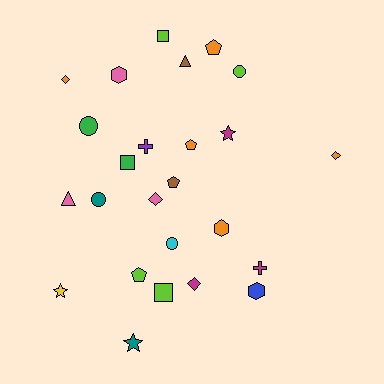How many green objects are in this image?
There are 2 green objects.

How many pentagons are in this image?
There are 4 pentagons.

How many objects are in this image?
There are 25 objects.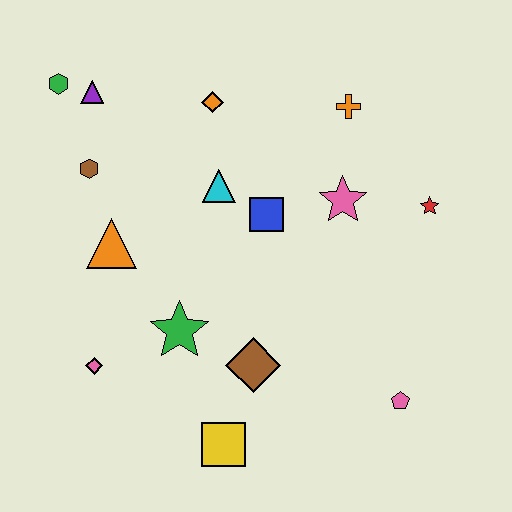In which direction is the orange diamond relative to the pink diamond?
The orange diamond is above the pink diamond.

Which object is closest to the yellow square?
The brown diamond is closest to the yellow square.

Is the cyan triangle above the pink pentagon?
Yes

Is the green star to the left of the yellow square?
Yes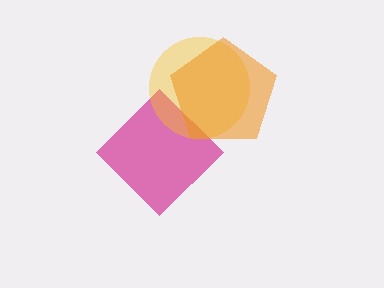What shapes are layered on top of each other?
The layered shapes are: a magenta diamond, a yellow circle, an orange pentagon.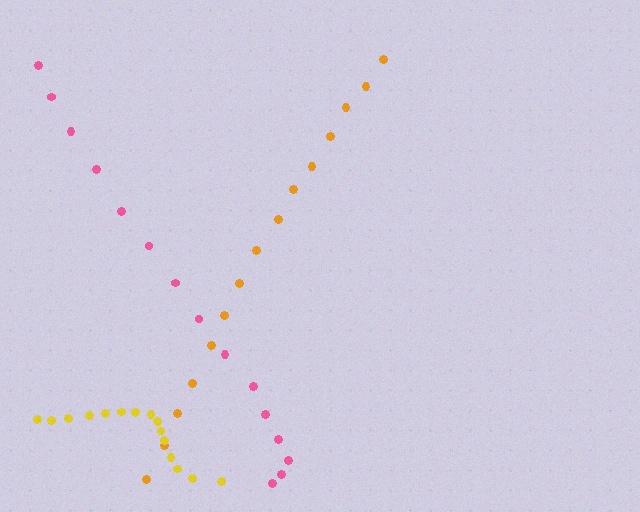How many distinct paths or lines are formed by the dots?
There are 3 distinct paths.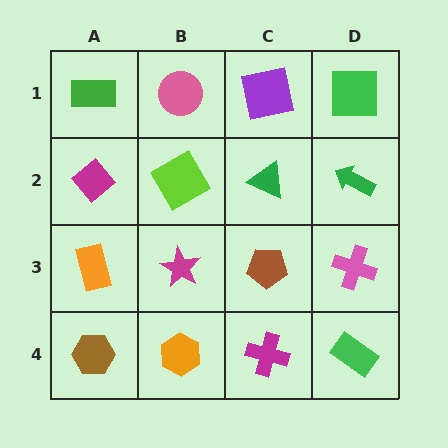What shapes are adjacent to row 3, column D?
A green arrow (row 2, column D), a green rectangle (row 4, column D), a brown pentagon (row 3, column C).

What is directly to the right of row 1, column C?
A green square.